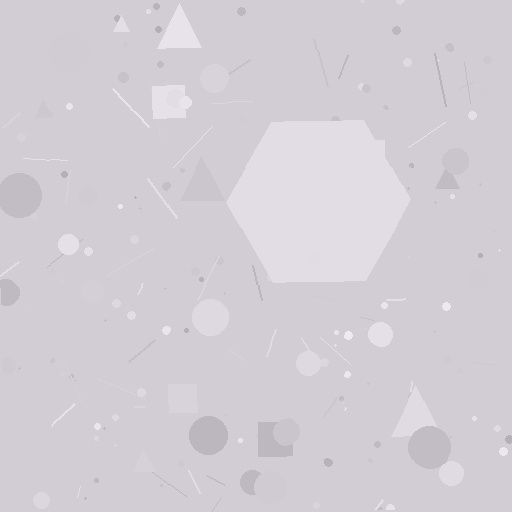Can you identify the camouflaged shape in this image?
The camouflaged shape is a hexagon.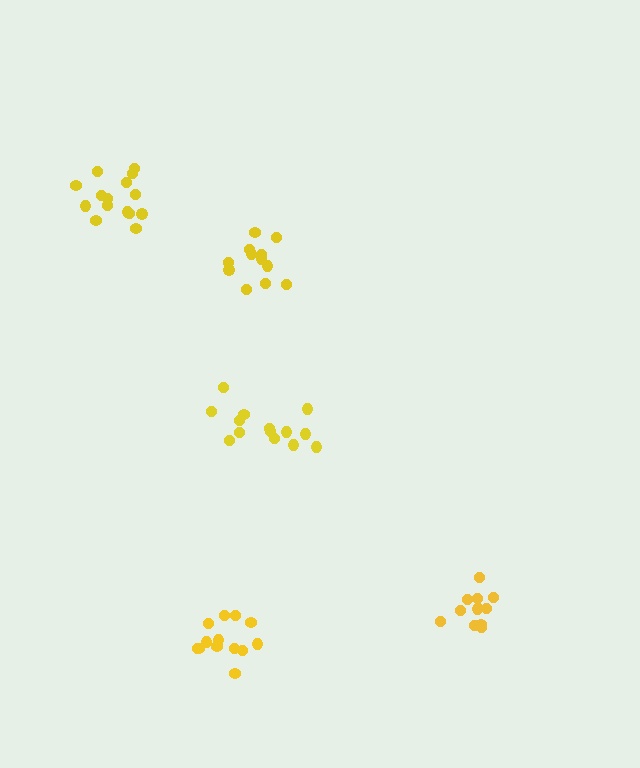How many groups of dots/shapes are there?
There are 5 groups.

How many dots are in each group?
Group 1: 15 dots, Group 2: 14 dots, Group 3: 12 dots, Group 4: 13 dots, Group 5: 12 dots (66 total).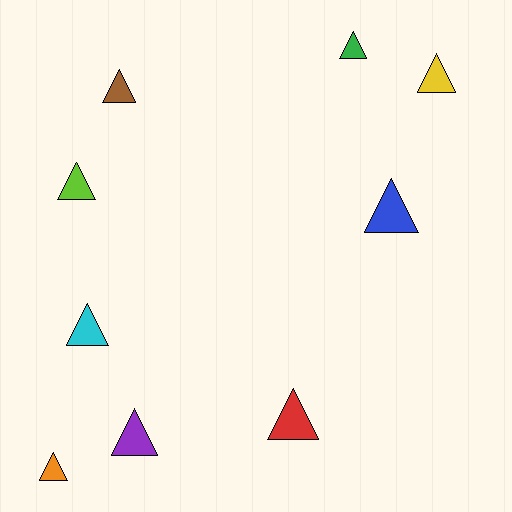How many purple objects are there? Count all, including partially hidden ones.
There is 1 purple object.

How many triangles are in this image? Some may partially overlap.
There are 9 triangles.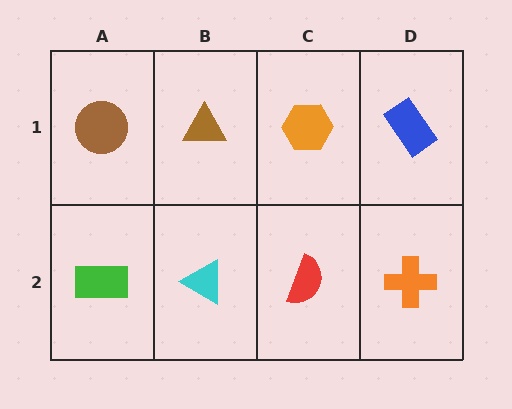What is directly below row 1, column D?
An orange cross.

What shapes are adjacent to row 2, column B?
A brown triangle (row 1, column B), a green rectangle (row 2, column A), a red semicircle (row 2, column C).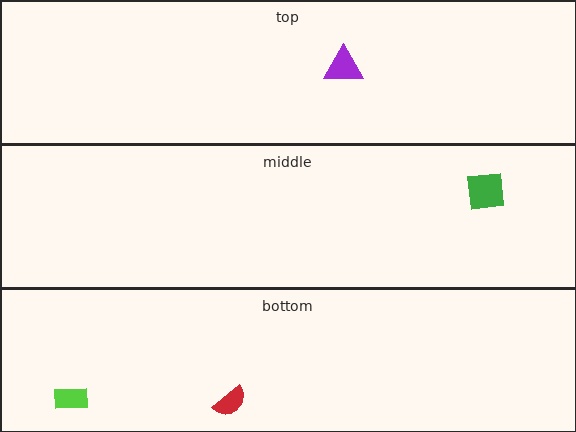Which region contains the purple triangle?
The top region.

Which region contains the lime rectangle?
The bottom region.